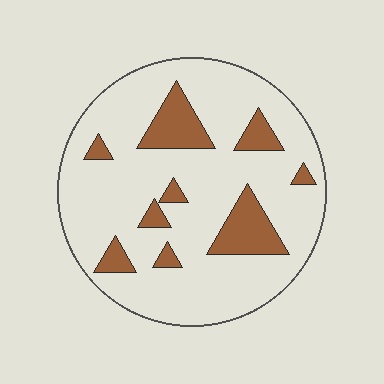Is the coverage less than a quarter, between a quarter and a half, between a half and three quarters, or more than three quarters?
Less than a quarter.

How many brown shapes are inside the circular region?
9.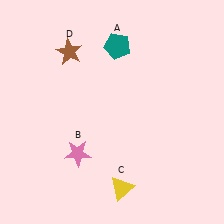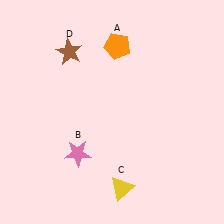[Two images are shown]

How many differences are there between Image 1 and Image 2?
There is 1 difference between the two images.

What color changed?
The pentagon (A) changed from teal in Image 1 to orange in Image 2.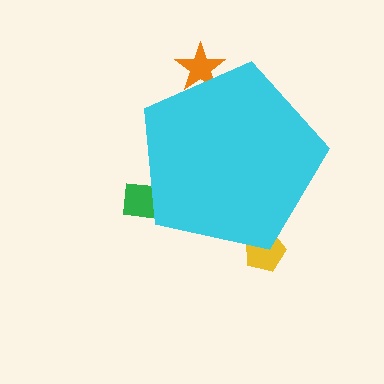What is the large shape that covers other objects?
A cyan pentagon.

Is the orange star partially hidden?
Yes, the orange star is partially hidden behind the cyan pentagon.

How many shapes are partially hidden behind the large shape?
3 shapes are partially hidden.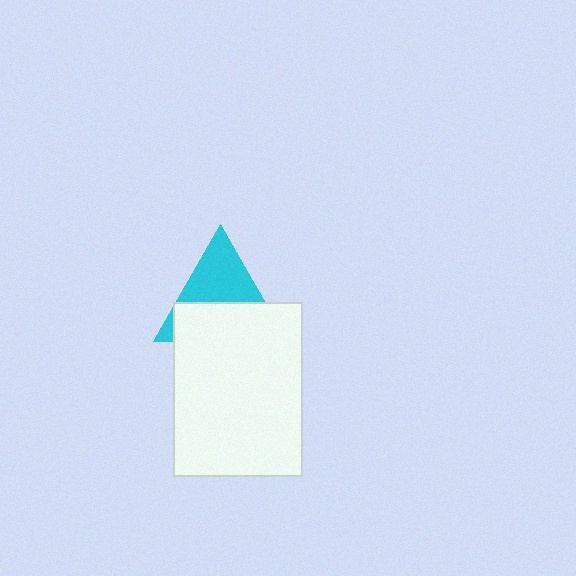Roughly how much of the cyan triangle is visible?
About half of it is visible (roughly 48%).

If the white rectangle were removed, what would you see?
You would see the complete cyan triangle.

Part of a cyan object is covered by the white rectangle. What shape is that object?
It is a triangle.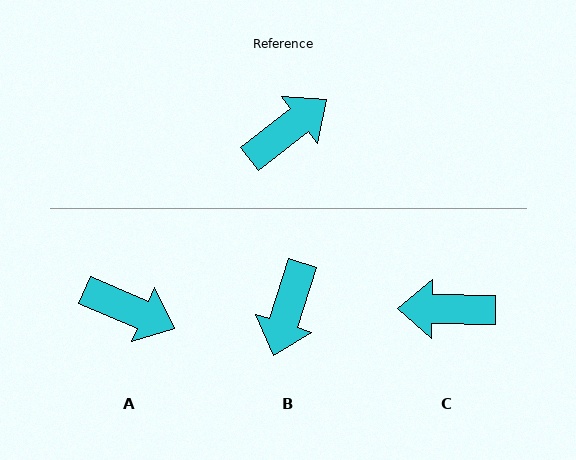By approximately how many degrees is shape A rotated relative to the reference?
Approximately 61 degrees clockwise.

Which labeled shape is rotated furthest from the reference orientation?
B, about 145 degrees away.